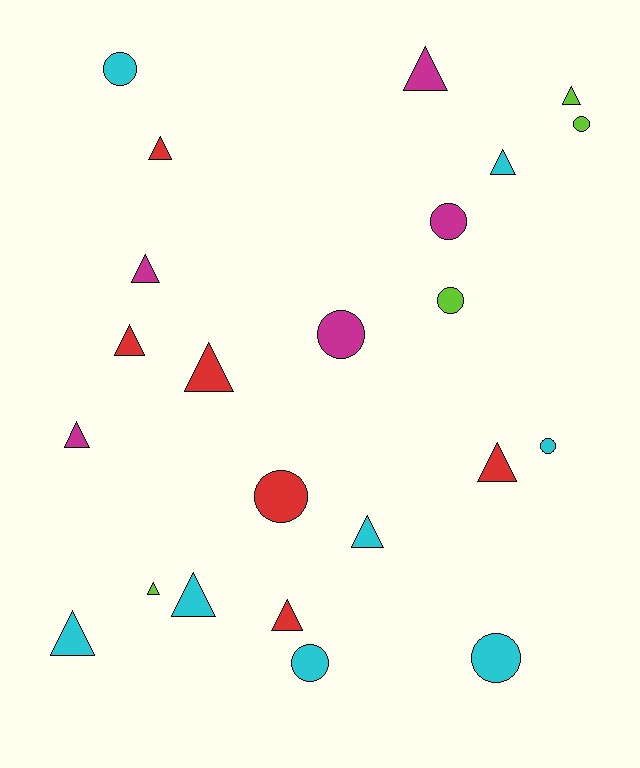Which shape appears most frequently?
Triangle, with 14 objects.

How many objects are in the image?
There are 23 objects.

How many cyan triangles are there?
There are 4 cyan triangles.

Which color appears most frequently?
Cyan, with 8 objects.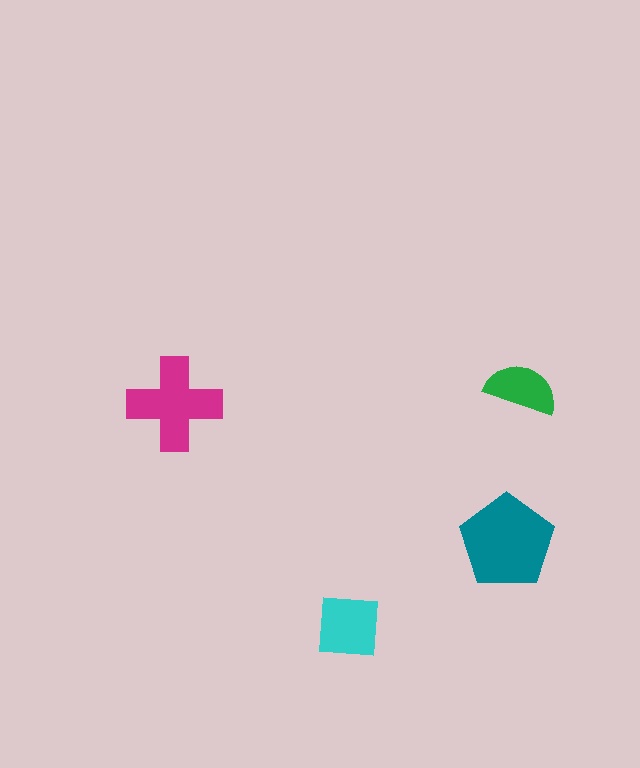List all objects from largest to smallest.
The teal pentagon, the magenta cross, the cyan square, the green semicircle.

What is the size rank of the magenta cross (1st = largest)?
2nd.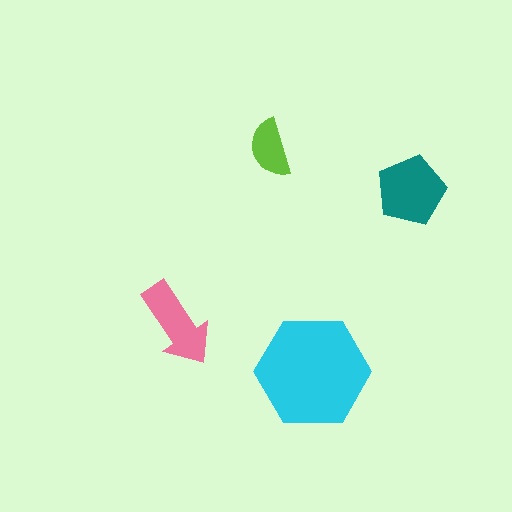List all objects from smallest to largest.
The lime semicircle, the pink arrow, the teal pentagon, the cyan hexagon.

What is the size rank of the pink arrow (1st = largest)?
3rd.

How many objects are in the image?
There are 4 objects in the image.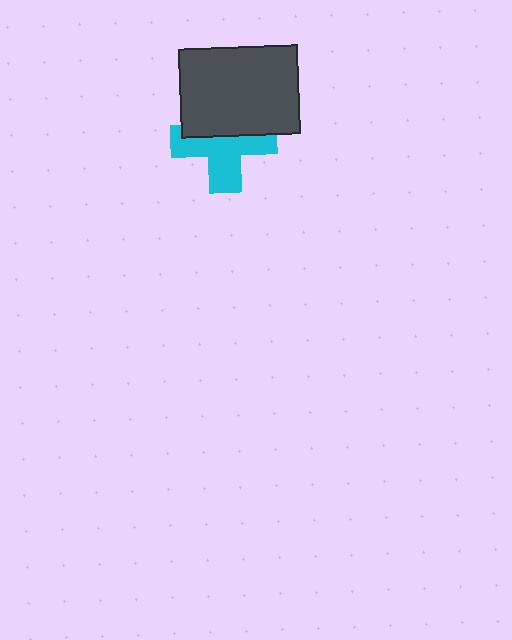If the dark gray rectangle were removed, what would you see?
You would see the complete cyan cross.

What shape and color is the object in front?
The object in front is a dark gray rectangle.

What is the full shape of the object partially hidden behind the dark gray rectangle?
The partially hidden object is a cyan cross.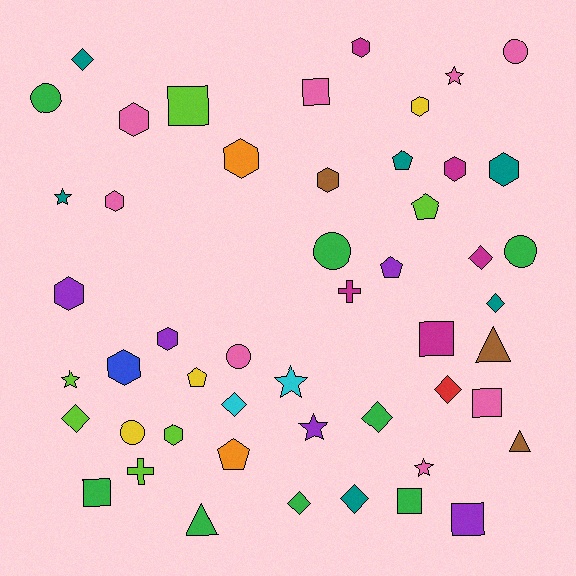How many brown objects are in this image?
There are 3 brown objects.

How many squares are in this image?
There are 7 squares.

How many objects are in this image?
There are 50 objects.